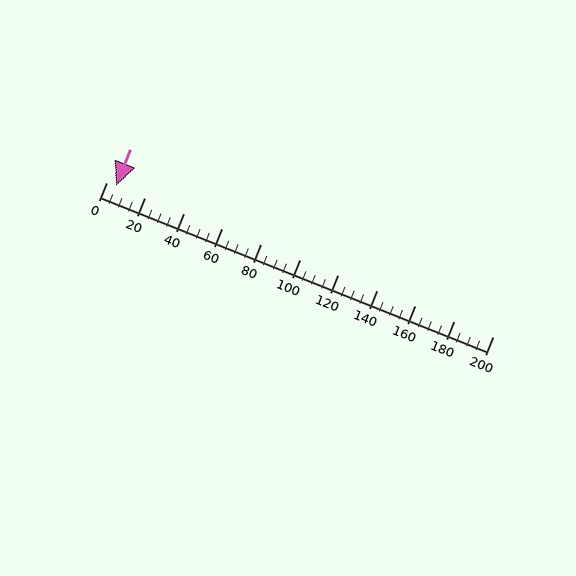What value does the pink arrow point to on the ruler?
The pink arrow points to approximately 5.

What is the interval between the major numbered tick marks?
The major tick marks are spaced 20 units apart.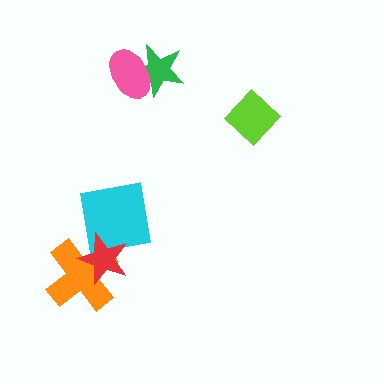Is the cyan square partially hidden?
Yes, it is partially covered by another shape.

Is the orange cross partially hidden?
Yes, it is partially covered by another shape.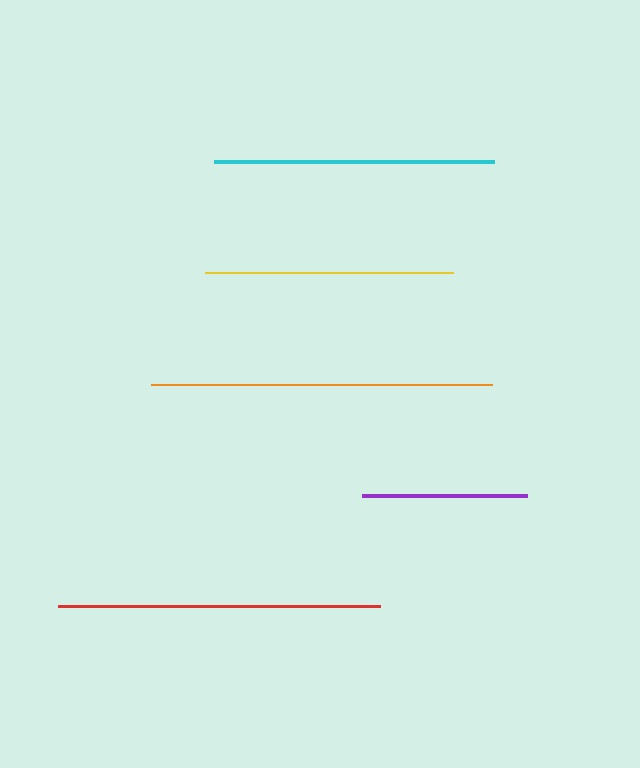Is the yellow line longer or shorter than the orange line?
The orange line is longer than the yellow line.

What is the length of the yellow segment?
The yellow segment is approximately 247 pixels long.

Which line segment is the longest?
The orange line is the longest at approximately 341 pixels.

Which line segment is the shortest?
The purple line is the shortest at approximately 164 pixels.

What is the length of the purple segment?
The purple segment is approximately 164 pixels long.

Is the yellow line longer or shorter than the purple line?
The yellow line is longer than the purple line.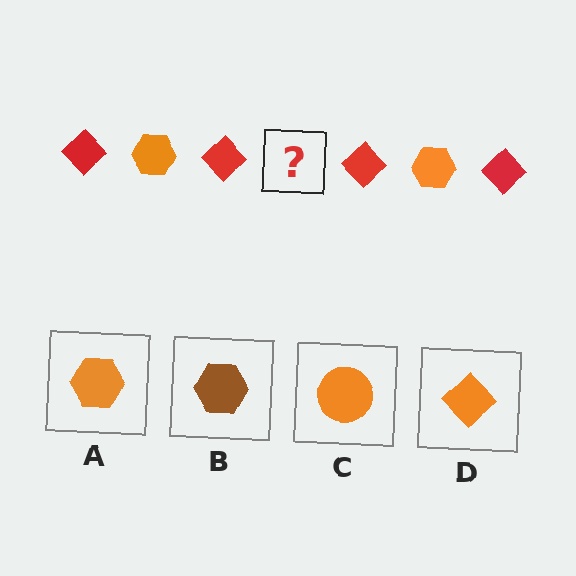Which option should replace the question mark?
Option A.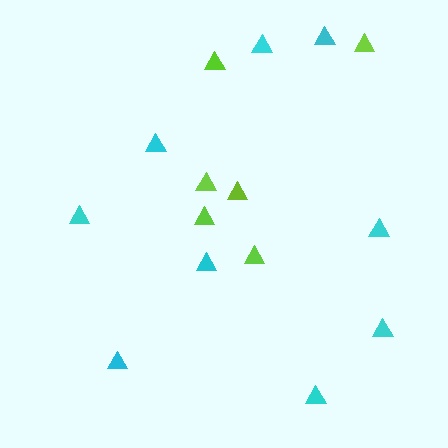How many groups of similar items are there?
There are 2 groups: one group of lime triangles (6) and one group of cyan triangles (9).